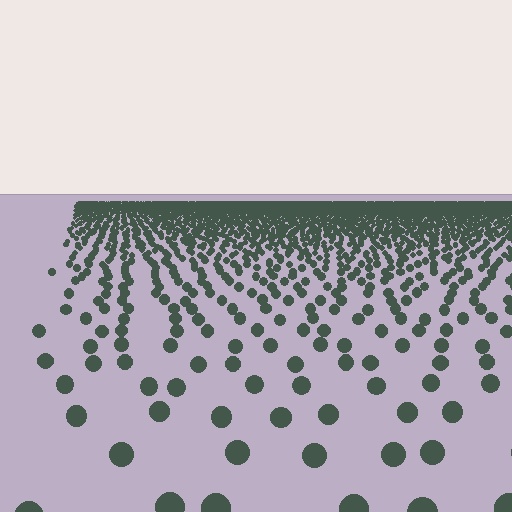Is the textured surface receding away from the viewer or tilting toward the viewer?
The surface is receding away from the viewer. Texture elements get smaller and denser toward the top.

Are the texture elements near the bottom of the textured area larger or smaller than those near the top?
Larger. Near the bottom, elements are closer to the viewer and appear at a bigger on-screen size.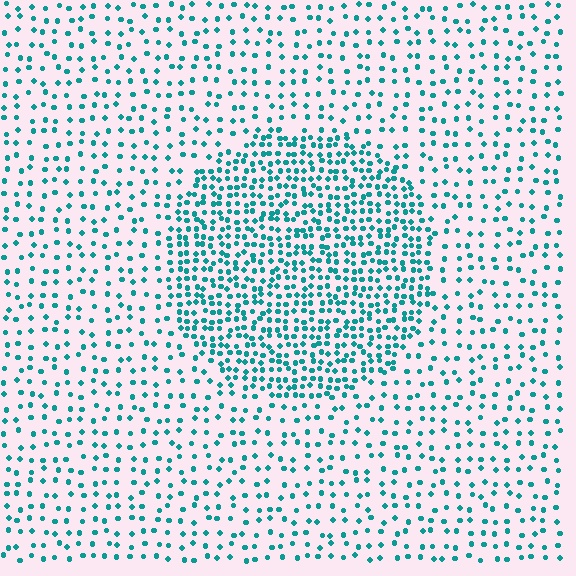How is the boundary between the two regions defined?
The boundary is defined by a change in element density (approximately 2.3x ratio). All elements are the same color, size, and shape.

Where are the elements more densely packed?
The elements are more densely packed inside the circle boundary.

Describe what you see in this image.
The image contains small teal elements arranged at two different densities. A circle-shaped region is visible where the elements are more densely packed than the surrounding area.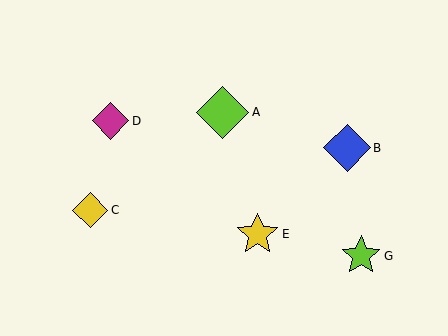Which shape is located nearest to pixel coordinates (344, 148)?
The blue diamond (labeled B) at (347, 148) is nearest to that location.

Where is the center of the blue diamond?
The center of the blue diamond is at (347, 148).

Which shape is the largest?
The lime diamond (labeled A) is the largest.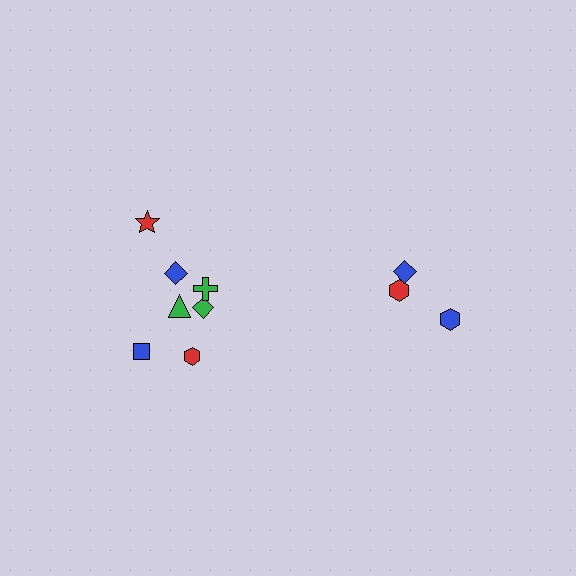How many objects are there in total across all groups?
There are 10 objects.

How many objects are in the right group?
There are 3 objects.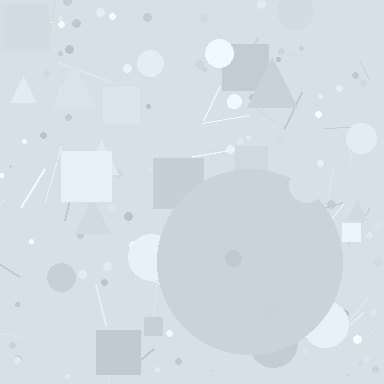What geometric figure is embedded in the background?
A circle is embedded in the background.